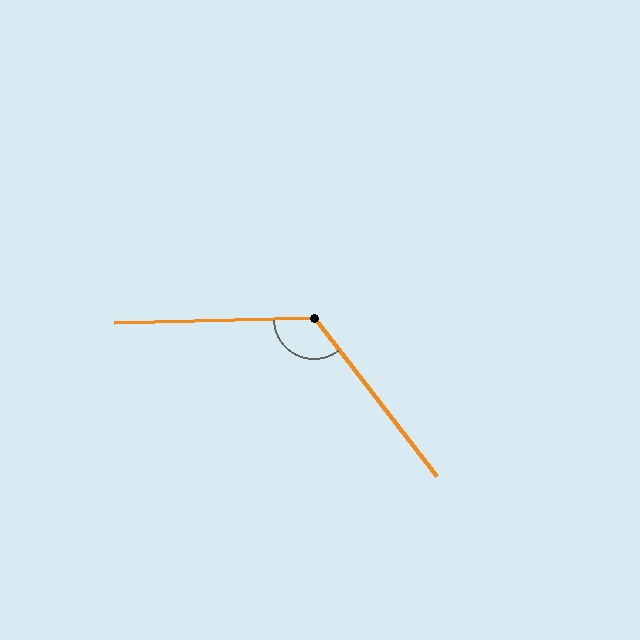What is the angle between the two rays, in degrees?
Approximately 127 degrees.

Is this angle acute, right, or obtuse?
It is obtuse.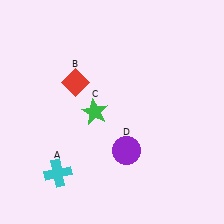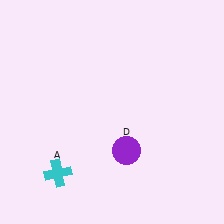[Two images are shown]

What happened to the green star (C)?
The green star (C) was removed in Image 2. It was in the top-left area of Image 1.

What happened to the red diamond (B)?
The red diamond (B) was removed in Image 2. It was in the top-left area of Image 1.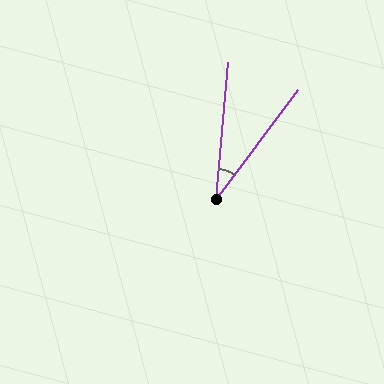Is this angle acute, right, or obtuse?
It is acute.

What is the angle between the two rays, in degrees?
Approximately 32 degrees.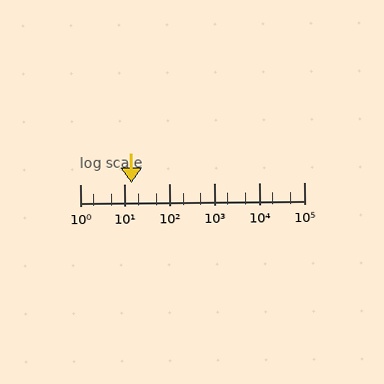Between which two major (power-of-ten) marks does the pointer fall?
The pointer is between 10 and 100.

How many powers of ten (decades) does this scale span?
The scale spans 5 decades, from 1 to 100000.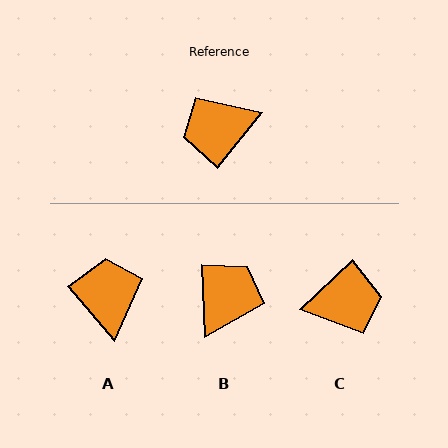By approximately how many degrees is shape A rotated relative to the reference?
Approximately 101 degrees clockwise.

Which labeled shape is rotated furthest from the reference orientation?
C, about 171 degrees away.